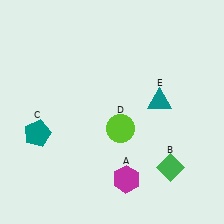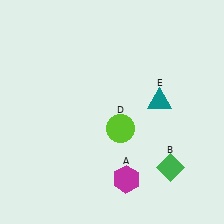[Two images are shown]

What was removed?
The teal pentagon (C) was removed in Image 2.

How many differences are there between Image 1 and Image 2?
There is 1 difference between the two images.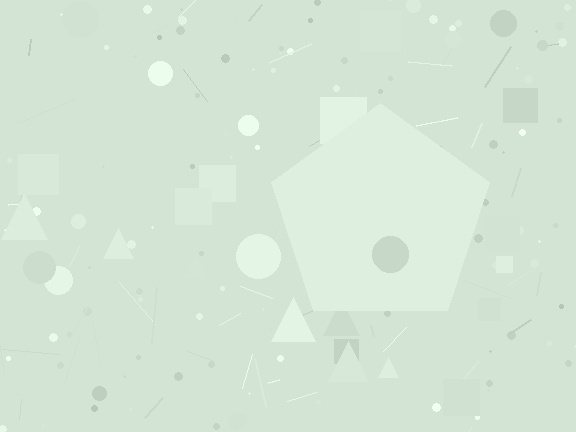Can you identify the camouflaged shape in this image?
The camouflaged shape is a pentagon.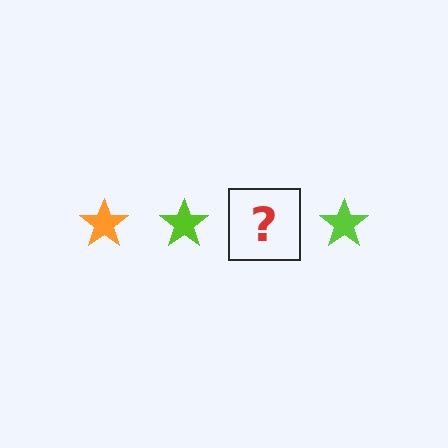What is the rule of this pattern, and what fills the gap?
The rule is that the pattern cycles through orange, lime stars. The gap should be filled with an orange star.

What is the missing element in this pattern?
The missing element is an orange star.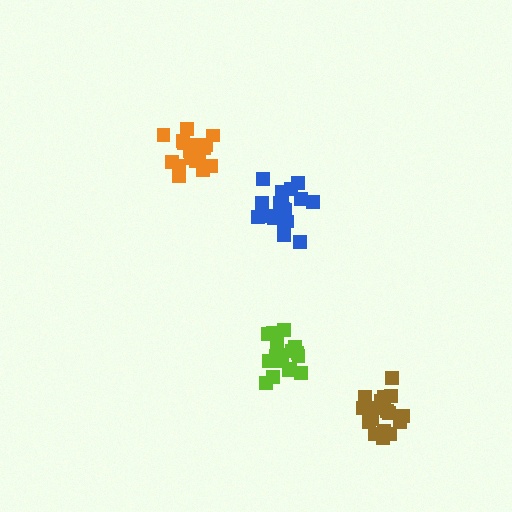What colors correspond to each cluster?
The clusters are colored: blue, brown, orange, lime.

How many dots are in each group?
Group 1: 20 dots, Group 2: 17 dots, Group 3: 21 dots, Group 4: 17 dots (75 total).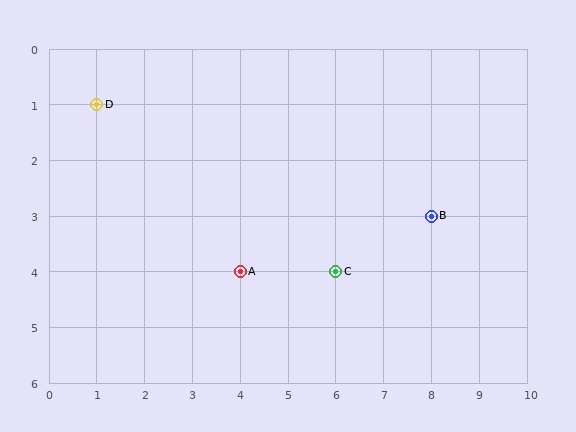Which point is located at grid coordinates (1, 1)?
Point D is at (1, 1).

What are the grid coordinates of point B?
Point B is at grid coordinates (8, 3).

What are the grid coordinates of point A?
Point A is at grid coordinates (4, 4).